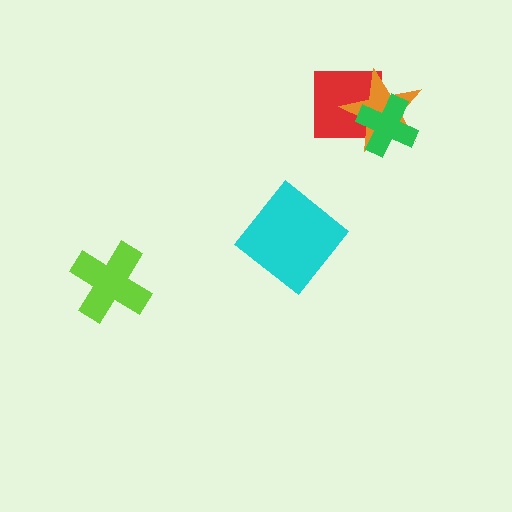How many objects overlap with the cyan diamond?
0 objects overlap with the cyan diamond.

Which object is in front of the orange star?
The green cross is in front of the orange star.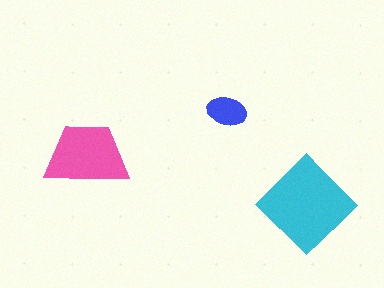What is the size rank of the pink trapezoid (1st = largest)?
2nd.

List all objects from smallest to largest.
The blue ellipse, the pink trapezoid, the cyan diamond.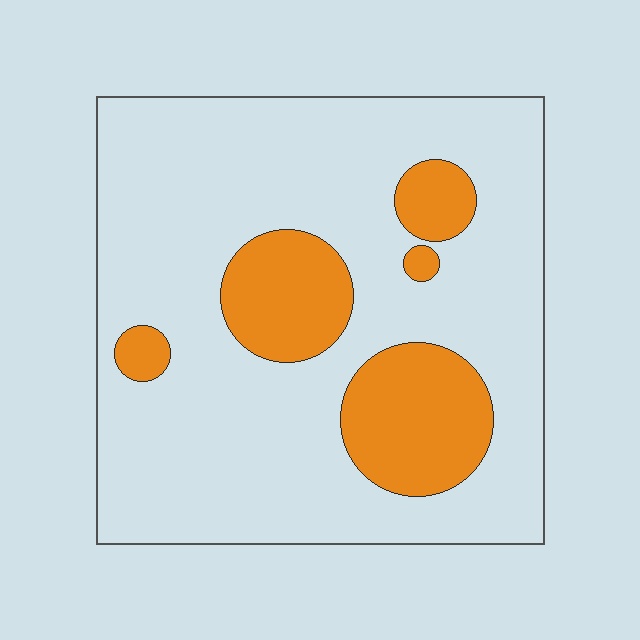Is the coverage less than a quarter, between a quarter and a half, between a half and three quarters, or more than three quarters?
Less than a quarter.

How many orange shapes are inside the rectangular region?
5.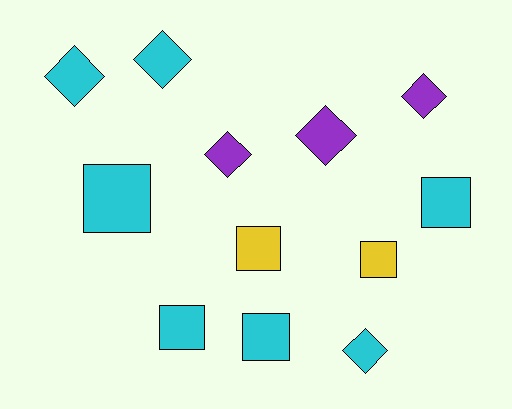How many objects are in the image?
There are 12 objects.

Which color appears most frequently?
Cyan, with 7 objects.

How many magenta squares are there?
There are no magenta squares.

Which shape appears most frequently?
Diamond, with 6 objects.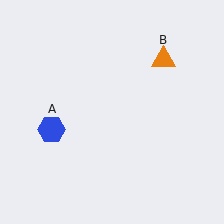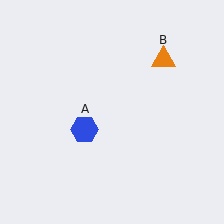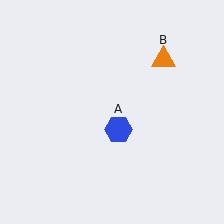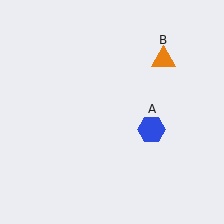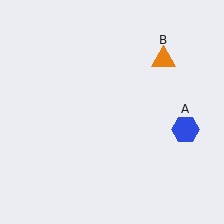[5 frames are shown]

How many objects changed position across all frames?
1 object changed position: blue hexagon (object A).